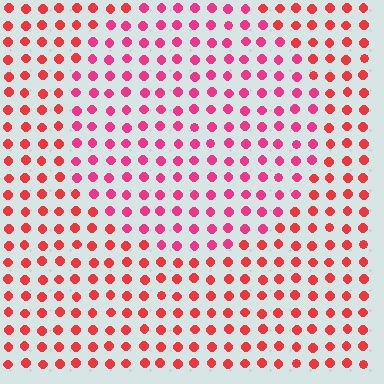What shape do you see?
I see a circle.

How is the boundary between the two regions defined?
The boundary is defined purely by a slight shift in hue (about 26 degrees). Spacing, size, and orientation are identical on both sides.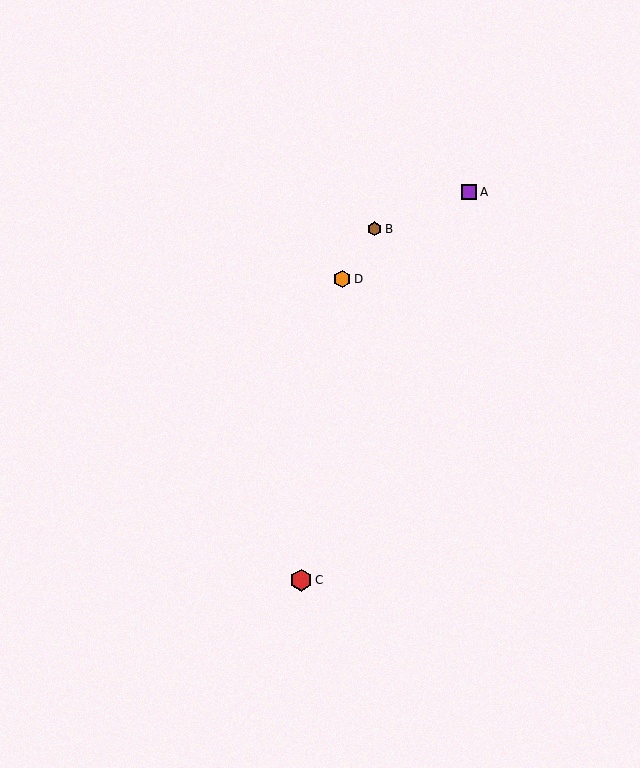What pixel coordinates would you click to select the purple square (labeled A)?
Click at (469, 192) to select the purple square A.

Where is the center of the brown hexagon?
The center of the brown hexagon is at (375, 229).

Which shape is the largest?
The red hexagon (labeled C) is the largest.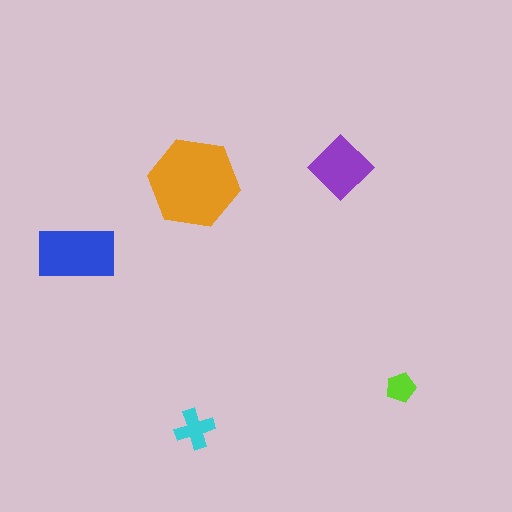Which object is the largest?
The orange hexagon.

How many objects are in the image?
There are 5 objects in the image.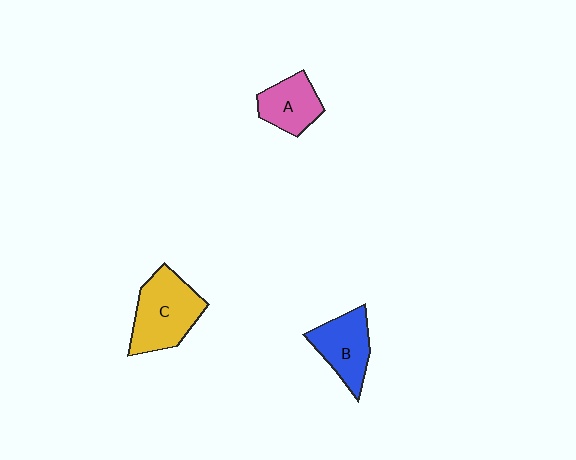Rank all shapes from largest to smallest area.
From largest to smallest: C (yellow), B (blue), A (pink).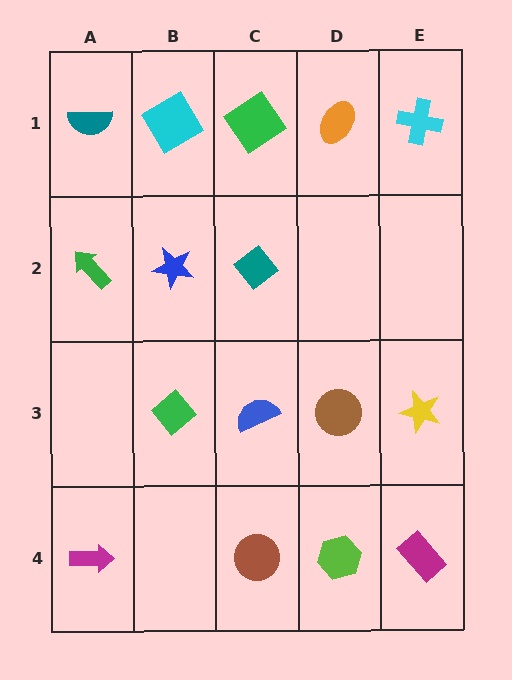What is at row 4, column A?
A magenta arrow.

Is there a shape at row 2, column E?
No, that cell is empty.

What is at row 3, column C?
A blue semicircle.